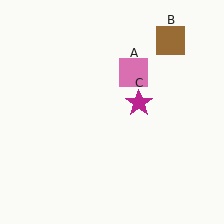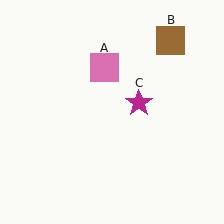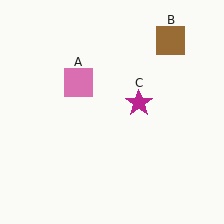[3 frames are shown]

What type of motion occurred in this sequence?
The pink square (object A) rotated counterclockwise around the center of the scene.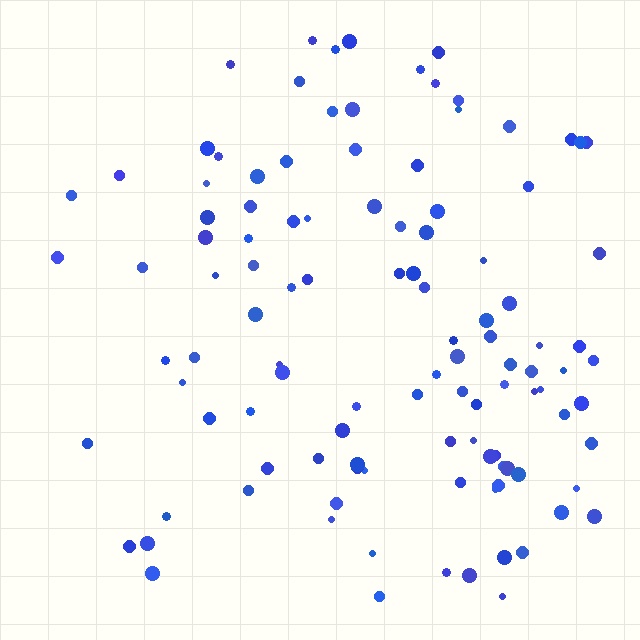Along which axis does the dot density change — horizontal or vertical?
Horizontal.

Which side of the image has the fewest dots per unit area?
The left.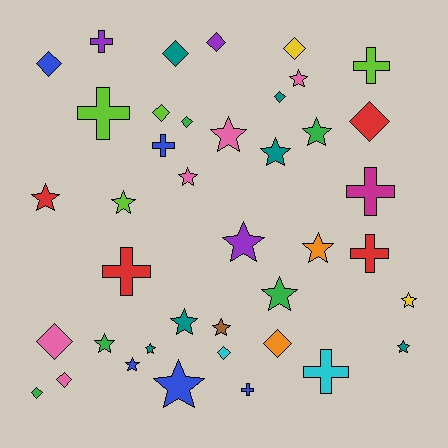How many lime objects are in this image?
There are 4 lime objects.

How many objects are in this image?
There are 40 objects.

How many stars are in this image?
There are 18 stars.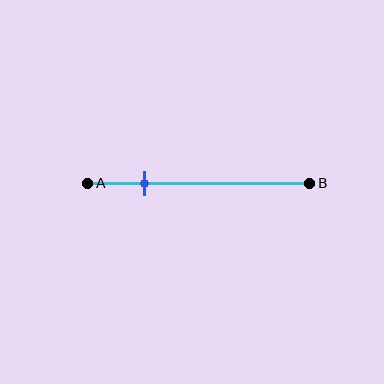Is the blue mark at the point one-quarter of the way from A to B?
Yes, the mark is approximately at the one-quarter point.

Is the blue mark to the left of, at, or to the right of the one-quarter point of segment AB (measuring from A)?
The blue mark is approximately at the one-quarter point of segment AB.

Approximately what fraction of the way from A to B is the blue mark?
The blue mark is approximately 25% of the way from A to B.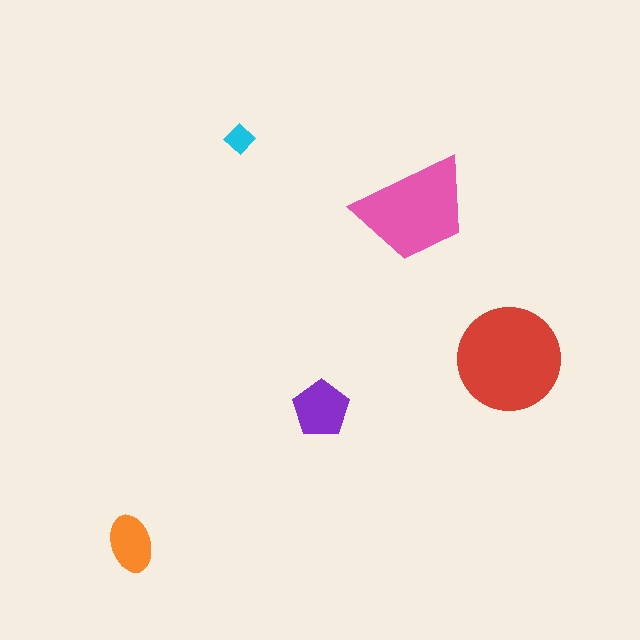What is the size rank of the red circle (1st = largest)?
1st.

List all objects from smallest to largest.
The cyan diamond, the orange ellipse, the purple pentagon, the pink trapezoid, the red circle.